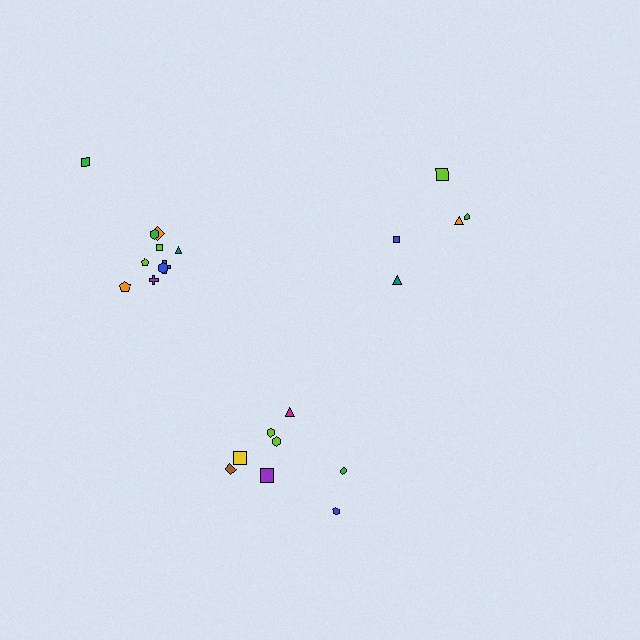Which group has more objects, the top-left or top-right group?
The top-left group.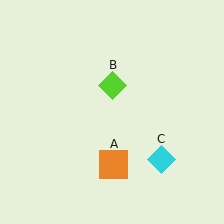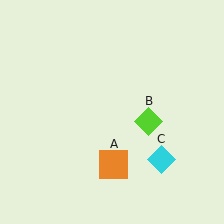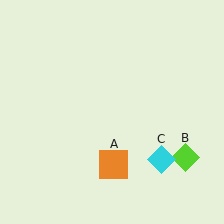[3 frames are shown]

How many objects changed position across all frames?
1 object changed position: lime diamond (object B).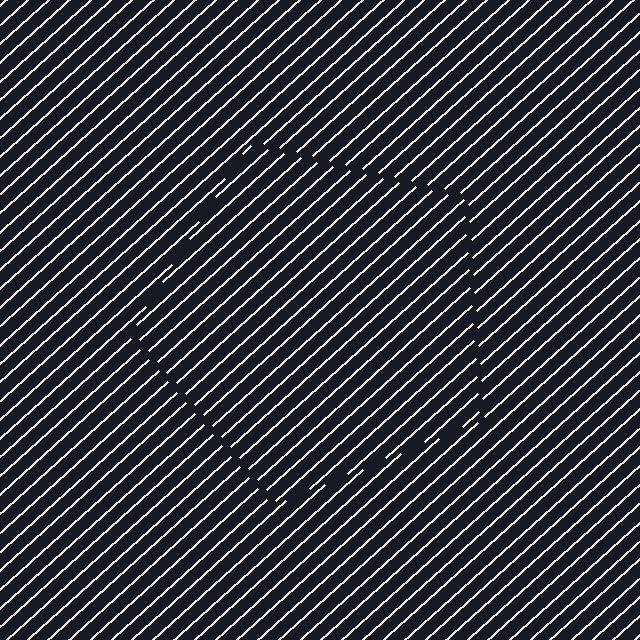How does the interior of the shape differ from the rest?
The interior of the shape contains the same grating, shifted by half a period — the contour is defined by the phase discontinuity where line-ends from the inner and outer gratings abut.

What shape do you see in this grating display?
An illusory pentagon. The interior of the shape contains the same grating, shifted by half a period — the contour is defined by the phase discontinuity where line-ends from the inner and outer gratings abut.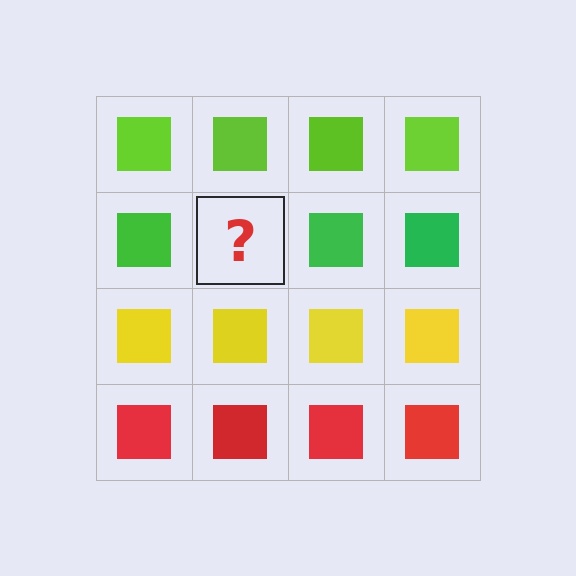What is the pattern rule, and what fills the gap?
The rule is that each row has a consistent color. The gap should be filled with a green square.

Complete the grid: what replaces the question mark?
The question mark should be replaced with a green square.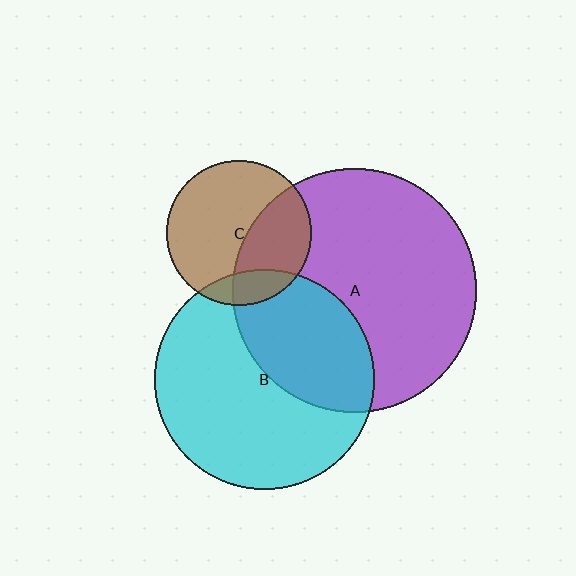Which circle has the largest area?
Circle A (purple).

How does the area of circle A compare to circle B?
Approximately 1.2 times.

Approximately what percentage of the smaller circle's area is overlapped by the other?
Approximately 15%.